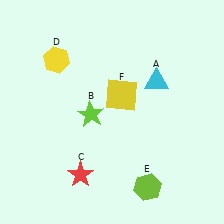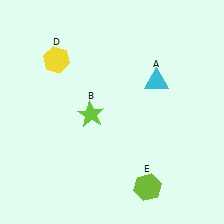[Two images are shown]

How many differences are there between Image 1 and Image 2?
There are 2 differences between the two images.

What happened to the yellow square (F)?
The yellow square (F) was removed in Image 2. It was in the top-right area of Image 1.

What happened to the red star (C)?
The red star (C) was removed in Image 2. It was in the bottom-left area of Image 1.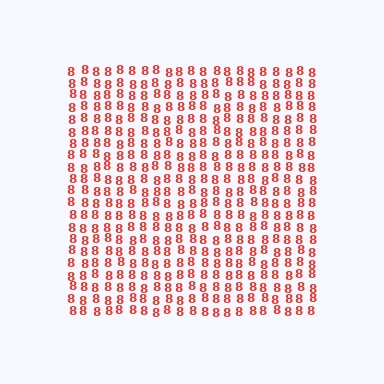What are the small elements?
The small elements are digit 8's.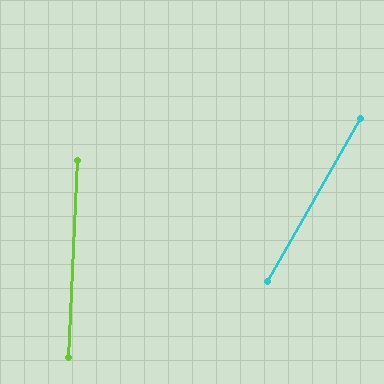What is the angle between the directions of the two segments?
Approximately 27 degrees.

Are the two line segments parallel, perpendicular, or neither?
Neither parallel nor perpendicular — they differ by about 27°.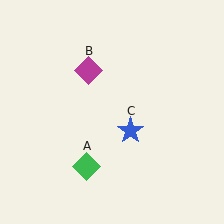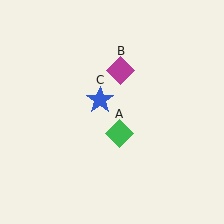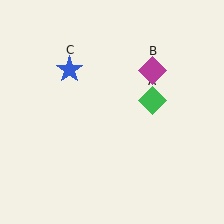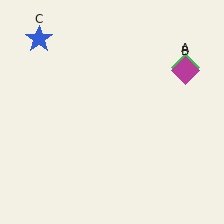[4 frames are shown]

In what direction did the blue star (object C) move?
The blue star (object C) moved up and to the left.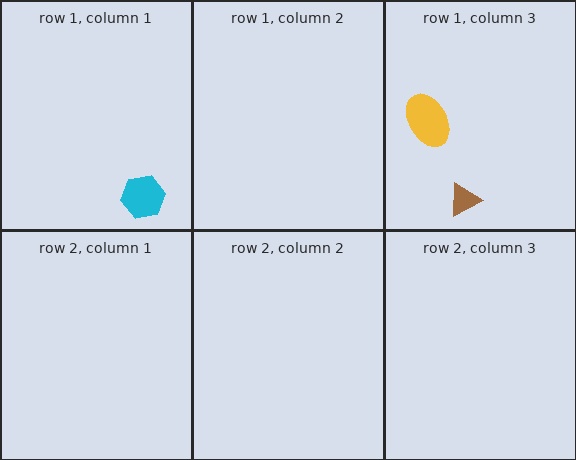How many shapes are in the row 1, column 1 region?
1.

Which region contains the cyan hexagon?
The row 1, column 1 region.